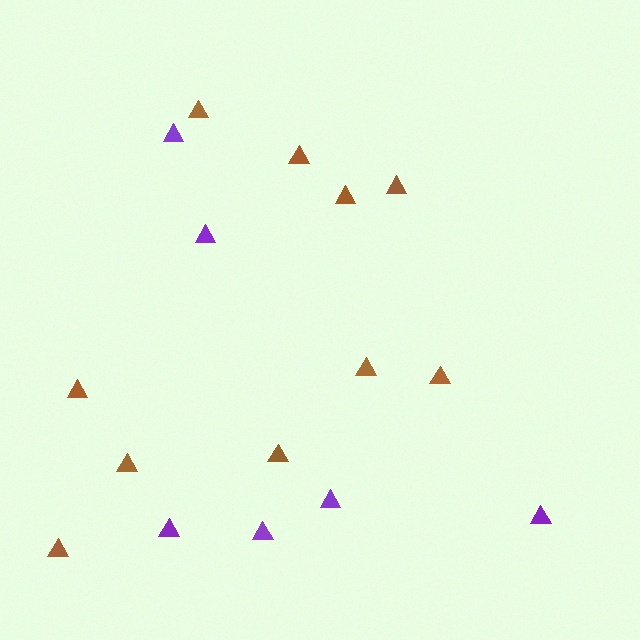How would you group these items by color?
There are 2 groups: one group of purple triangles (6) and one group of brown triangles (10).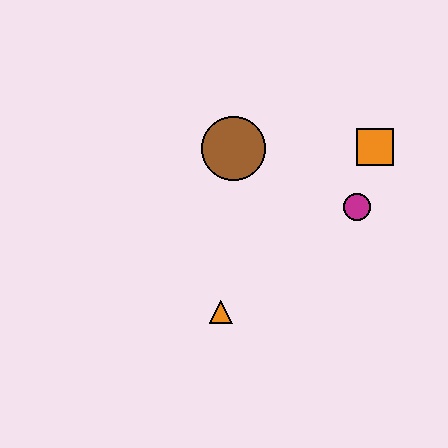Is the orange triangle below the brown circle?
Yes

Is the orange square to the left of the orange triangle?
No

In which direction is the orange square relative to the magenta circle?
The orange square is above the magenta circle.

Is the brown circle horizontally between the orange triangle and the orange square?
Yes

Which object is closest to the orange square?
The magenta circle is closest to the orange square.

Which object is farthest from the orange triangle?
The orange square is farthest from the orange triangle.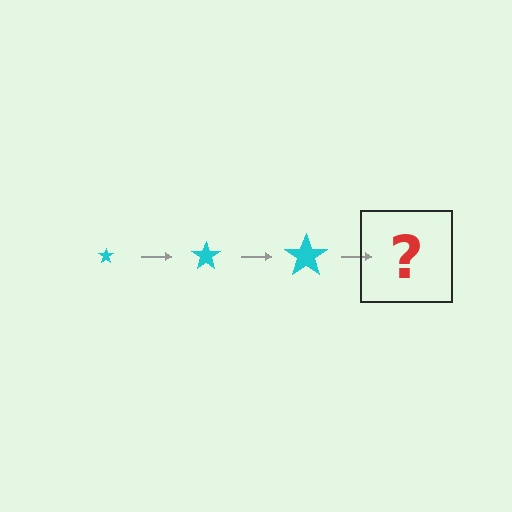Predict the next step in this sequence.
The next step is a cyan star, larger than the previous one.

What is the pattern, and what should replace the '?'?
The pattern is that the star gets progressively larger each step. The '?' should be a cyan star, larger than the previous one.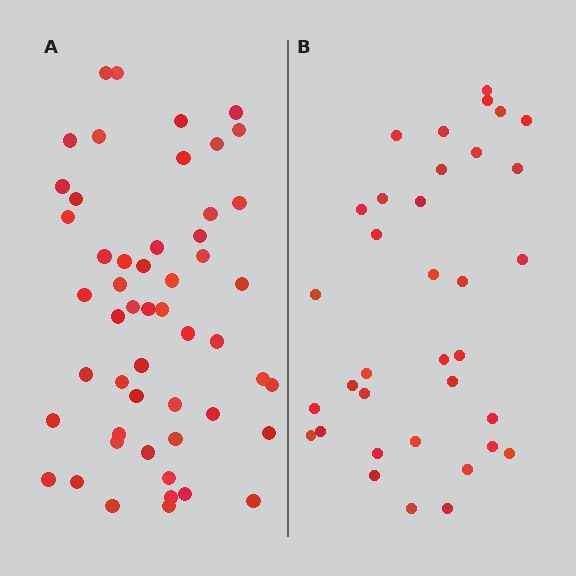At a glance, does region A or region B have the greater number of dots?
Region A (the left region) has more dots.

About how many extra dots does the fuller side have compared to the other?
Region A has approximately 15 more dots than region B.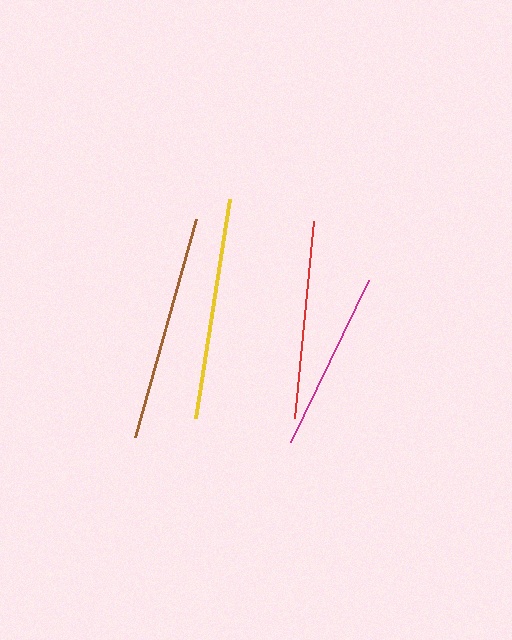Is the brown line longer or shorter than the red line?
The brown line is longer than the red line.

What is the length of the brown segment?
The brown segment is approximately 226 pixels long.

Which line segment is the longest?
The brown line is the longest at approximately 226 pixels.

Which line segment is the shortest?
The magenta line is the shortest at approximately 180 pixels.